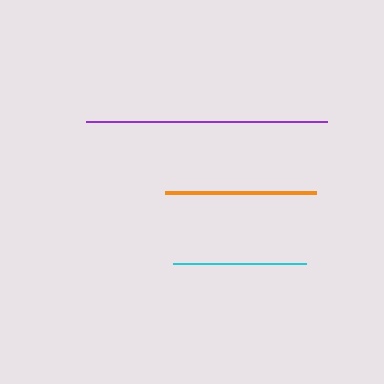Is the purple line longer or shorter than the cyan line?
The purple line is longer than the cyan line.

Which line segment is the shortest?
The cyan line is the shortest at approximately 132 pixels.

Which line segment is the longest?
The purple line is the longest at approximately 241 pixels.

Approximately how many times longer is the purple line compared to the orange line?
The purple line is approximately 1.6 times the length of the orange line.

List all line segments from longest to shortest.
From longest to shortest: purple, orange, cyan.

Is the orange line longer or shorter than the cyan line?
The orange line is longer than the cyan line.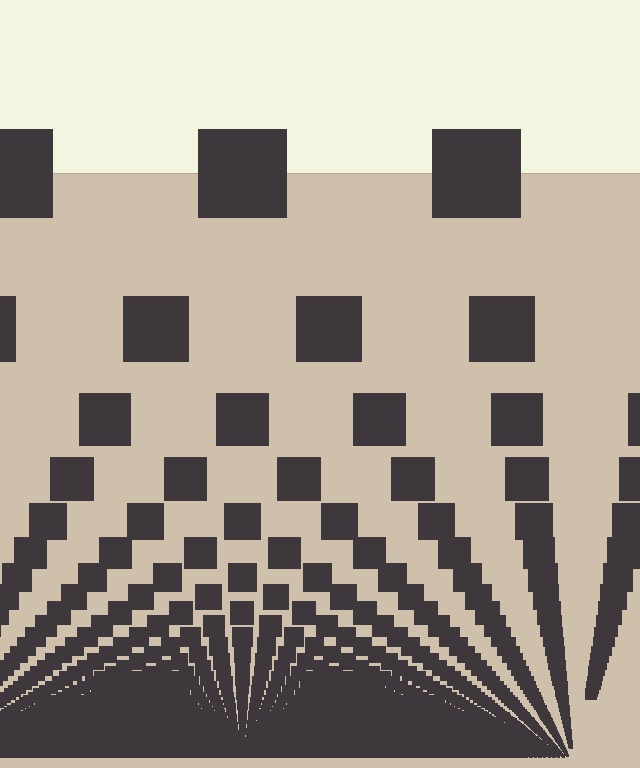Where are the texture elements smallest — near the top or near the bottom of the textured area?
Near the bottom.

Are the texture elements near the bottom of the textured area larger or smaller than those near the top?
Smaller. The gradient is inverted — elements near the bottom are smaller and denser.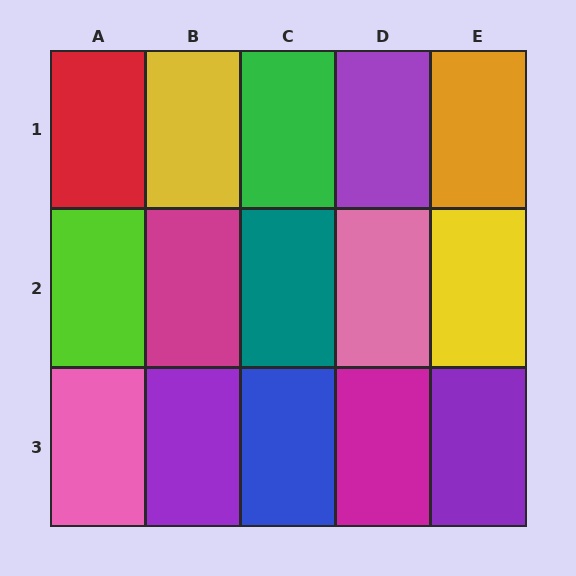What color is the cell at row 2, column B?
Magenta.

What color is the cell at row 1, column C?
Green.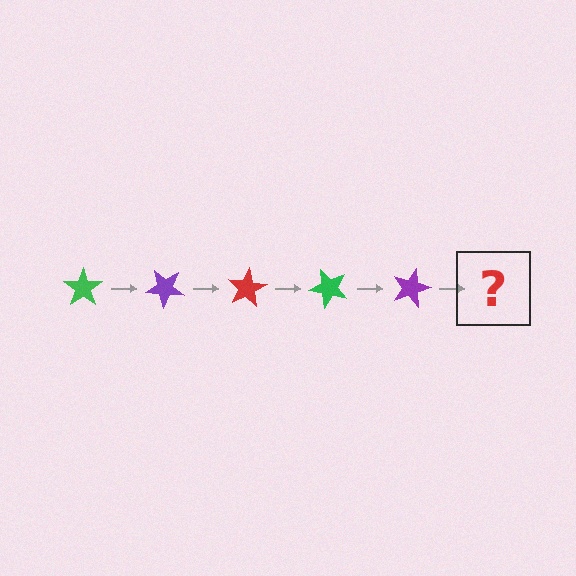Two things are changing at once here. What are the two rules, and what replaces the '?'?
The two rules are that it rotates 40 degrees each step and the color cycles through green, purple, and red. The '?' should be a red star, rotated 200 degrees from the start.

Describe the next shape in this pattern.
It should be a red star, rotated 200 degrees from the start.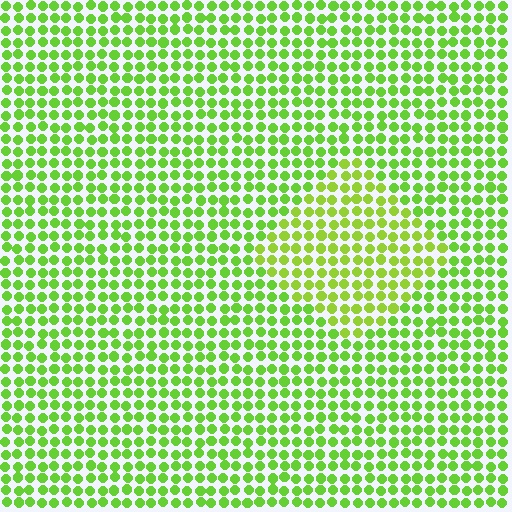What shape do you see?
I see a diamond.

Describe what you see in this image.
The image is filled with small lime elements in a uniform arrangement. A diamond-shaped region is visible where the elements are tinted to a slightly different hue, forming a subtle color boundary.